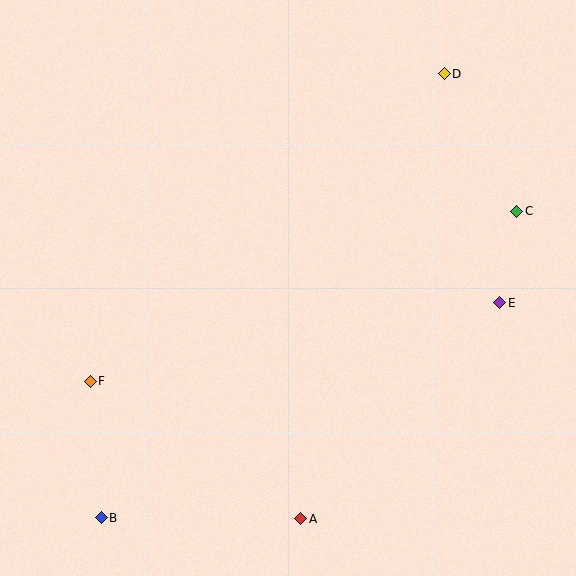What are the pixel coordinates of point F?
Point F is at (90, 381).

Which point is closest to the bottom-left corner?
Point B is closest to the bottom-left corner.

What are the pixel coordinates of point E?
Point E is at (500, 303).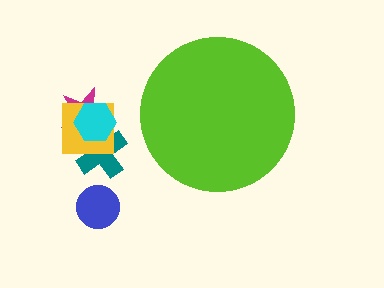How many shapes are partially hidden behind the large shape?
0 shapes are partially hidden.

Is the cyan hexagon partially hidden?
No, the cyan hexagon is fully visible.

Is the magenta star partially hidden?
No, the magenta star is fully visible.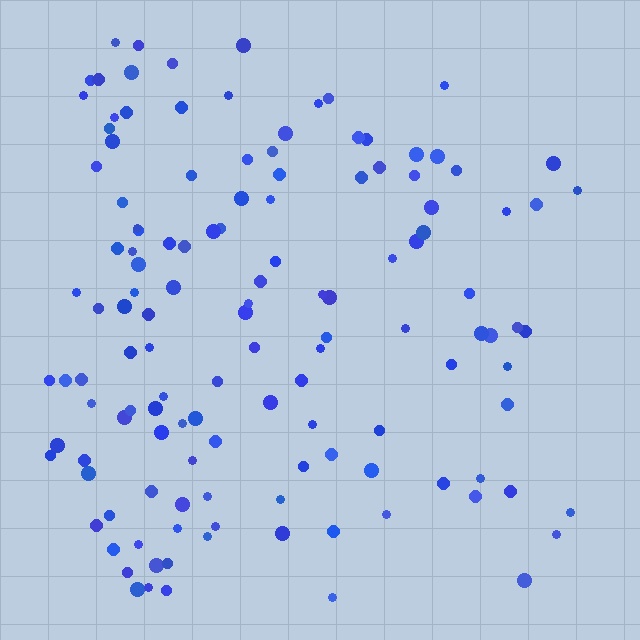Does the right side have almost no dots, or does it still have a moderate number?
Still a moderate number, just noticeably fewer than the left.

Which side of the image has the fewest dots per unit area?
The right.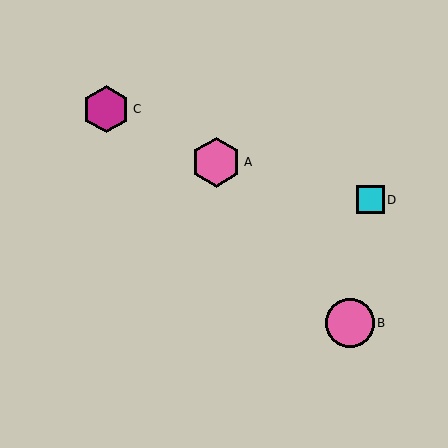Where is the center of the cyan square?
The center of the cyan square is at (370, 200).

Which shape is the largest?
The pink hexagon (labeled A) is the largest.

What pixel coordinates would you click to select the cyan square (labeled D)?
Click at (370, 200) to select the cyan square D.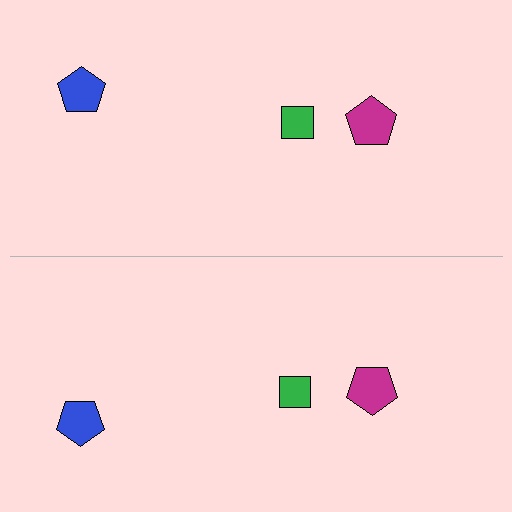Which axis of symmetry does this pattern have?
The pattern has a horizontal axis of symmetry running through the center of the image.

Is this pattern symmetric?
Yes, this pattern has bilateral (reflection) symmetry.